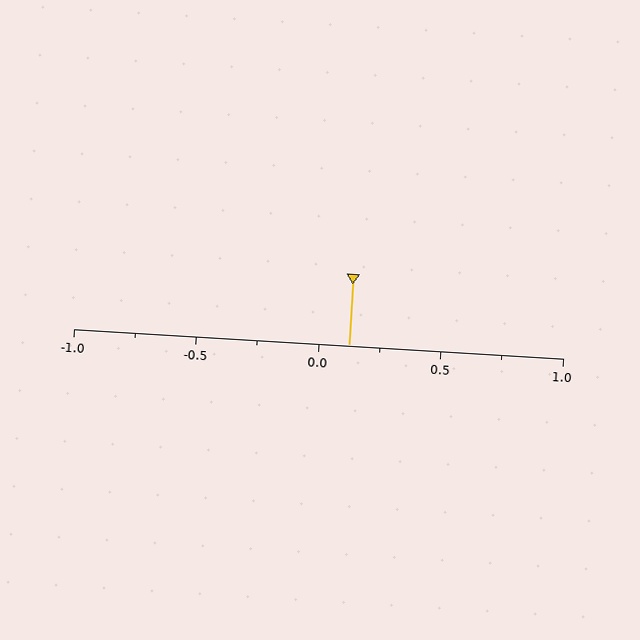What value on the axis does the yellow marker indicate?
The marker indicates approximately 0.12.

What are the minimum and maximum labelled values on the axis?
The axis runs from -1.0 to 1.0.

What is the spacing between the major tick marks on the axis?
The major ticks are spaced 0.5 apart.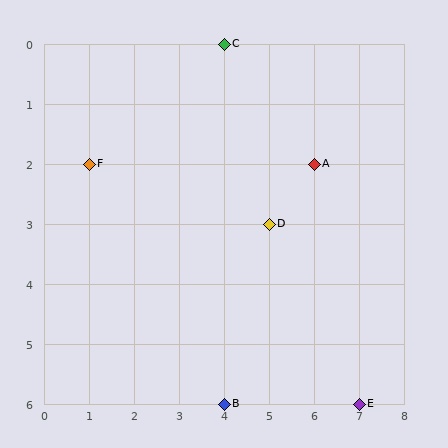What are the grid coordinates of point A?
Point A is at grid coordinates (6, 2).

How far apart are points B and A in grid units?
Points B and A are 2 columns and 4 rows apart (about 4.5 grid units diagonally).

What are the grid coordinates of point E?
Point E is at grid coordinates (7, 6).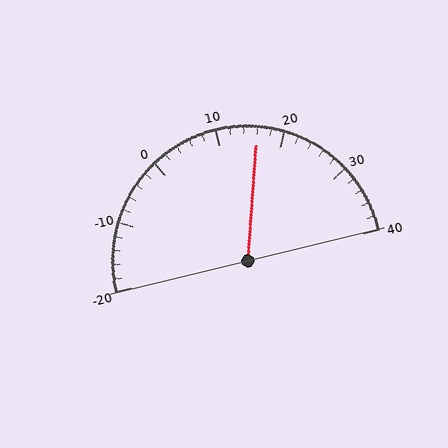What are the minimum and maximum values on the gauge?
The gauge ranges from -20 to 40.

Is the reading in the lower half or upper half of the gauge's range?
The reading is in the upper half of the range (-20 to 40).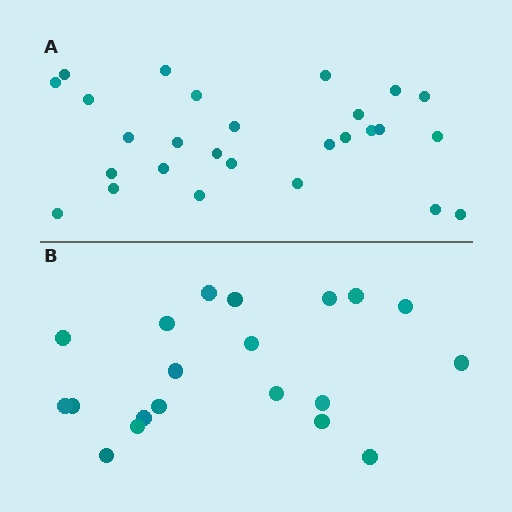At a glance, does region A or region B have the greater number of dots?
Region A (the top region) has more dots.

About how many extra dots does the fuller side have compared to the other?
Region A has roughly 8 or so more dots than region B.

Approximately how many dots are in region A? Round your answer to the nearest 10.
About 30 dots. (The exact count is 27, which rounds to 30.)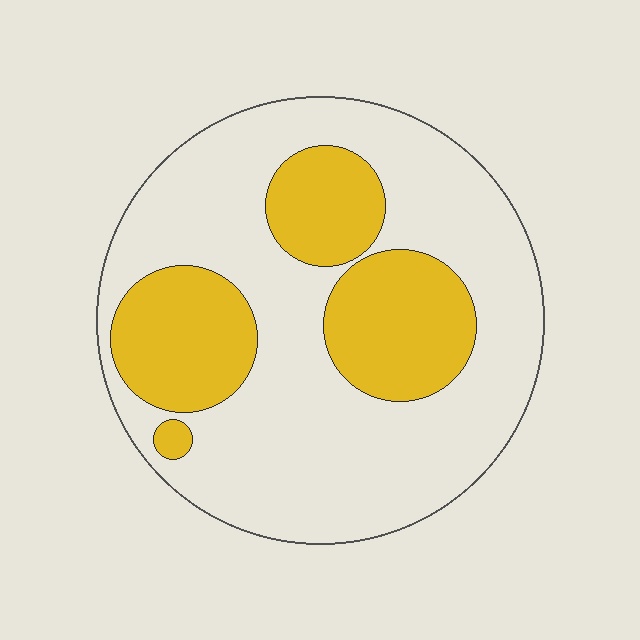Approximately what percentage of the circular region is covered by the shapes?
Approximately 30%.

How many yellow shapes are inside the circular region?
4.